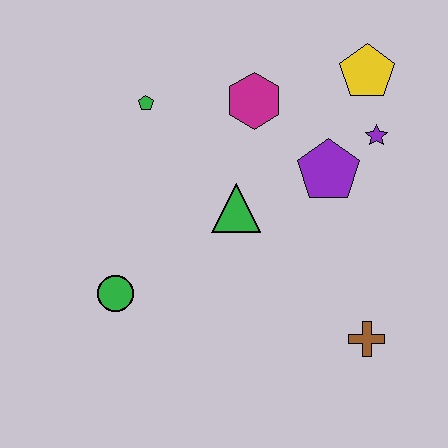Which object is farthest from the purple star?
The green circle is farthest from the purple star.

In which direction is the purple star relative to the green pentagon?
The purple star is to the right of the green pentagon.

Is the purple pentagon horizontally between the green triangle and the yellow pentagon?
Yes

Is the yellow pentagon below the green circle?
No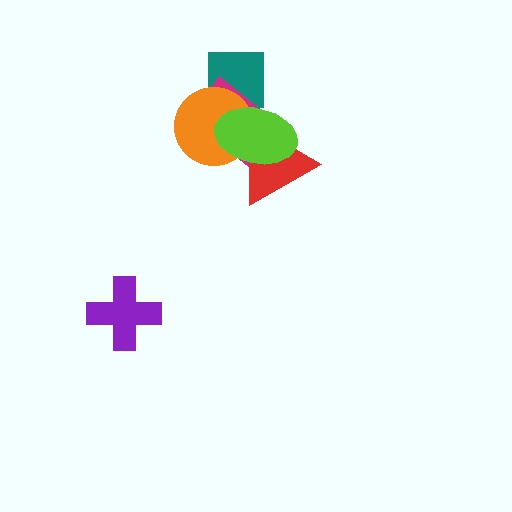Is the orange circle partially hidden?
Yes, it is partially covered by another shape.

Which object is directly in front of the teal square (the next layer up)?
The magenta rectangle is directly in front of the teal square.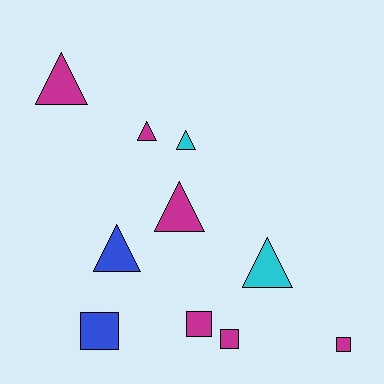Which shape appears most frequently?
Triangle, with 6 objects.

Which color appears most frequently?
Magenta, with 6 objects.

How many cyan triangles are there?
There are 2 cyan triangles.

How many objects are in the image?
There are 10 objects.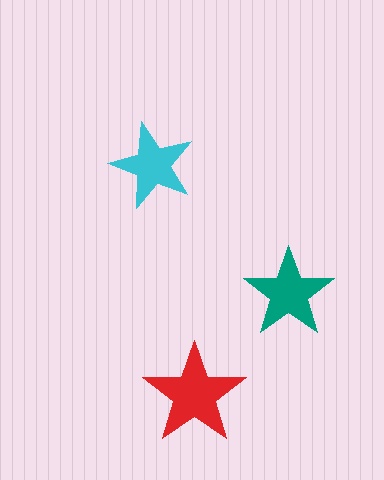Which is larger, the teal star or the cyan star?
The teal one.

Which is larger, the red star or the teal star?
The red one.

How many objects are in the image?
There are 3 objects in the image.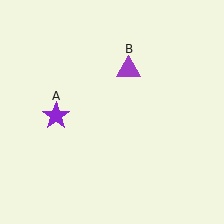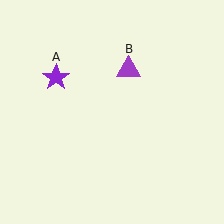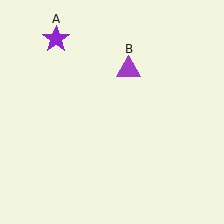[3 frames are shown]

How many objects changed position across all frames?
1 object changed position: purple star (object A).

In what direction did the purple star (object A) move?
The purple star (object A) moved up.